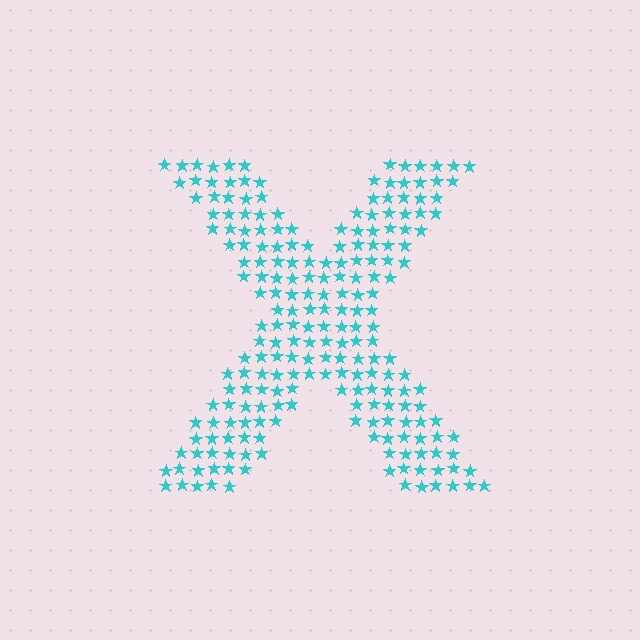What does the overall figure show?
The overall figure shows the letter X.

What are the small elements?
The small elements are stars.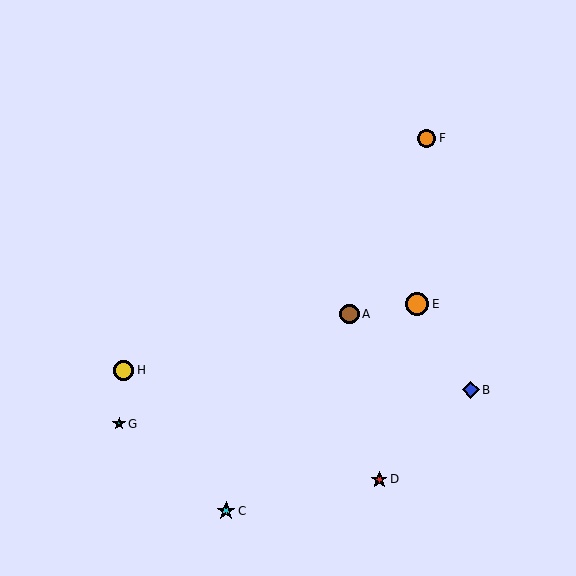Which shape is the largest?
The orange circle (labeled E) is the largest.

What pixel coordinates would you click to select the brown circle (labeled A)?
Click at (349, 314) to select the brown circle A.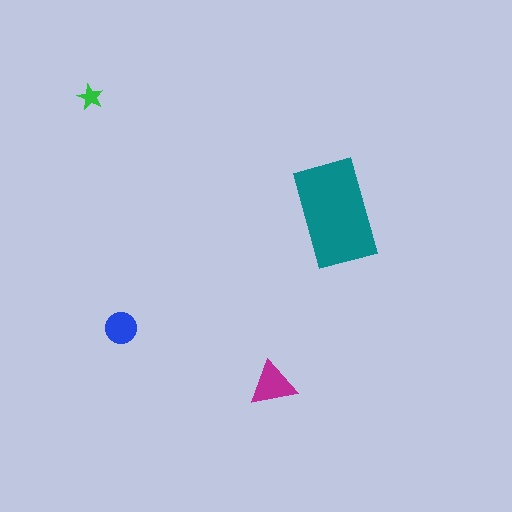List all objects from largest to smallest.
The teal rectangle, the magenta triangle, the blue circle, the green star.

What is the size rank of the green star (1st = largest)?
4th.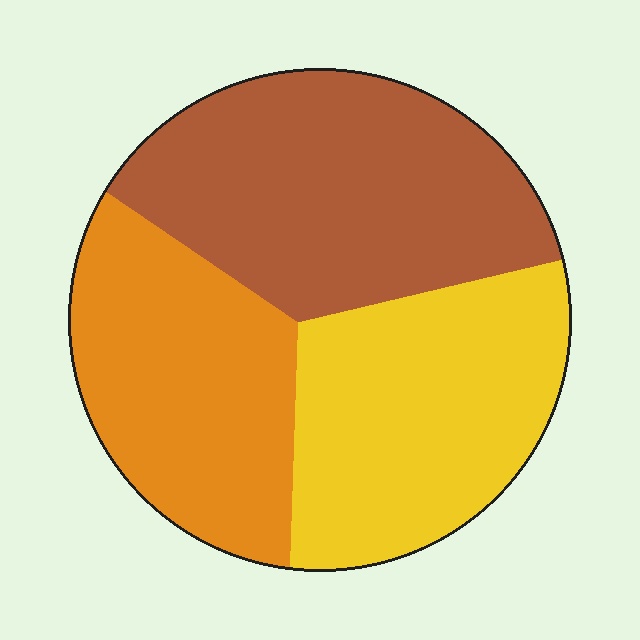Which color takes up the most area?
Brown, at roughly 40%.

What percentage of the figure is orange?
Orange covers roughly 30% of the figure.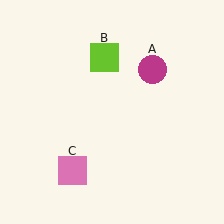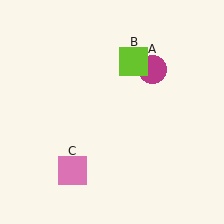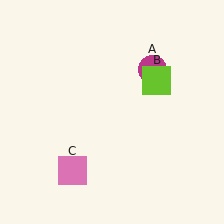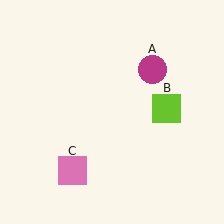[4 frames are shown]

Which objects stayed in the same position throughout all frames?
Magenta circle (object A) and pink square (object C) remained stationary.